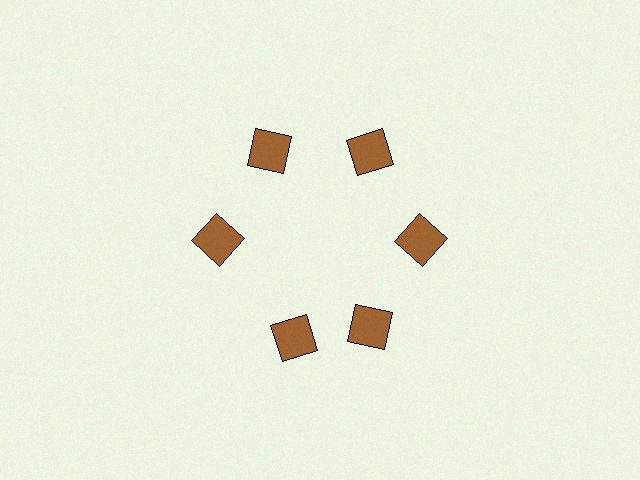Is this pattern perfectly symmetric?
No. The 6 brown squares are arranged in a ring, but one element near the 7 o'clock position is rotated out of alignment along the ring, breaking the 6-fold rotational symmetry.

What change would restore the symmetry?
The symmetry would be restored by rotating it back into even spacing with its neighbors so that all 6 squares sit at equal angles and equal distance from the center.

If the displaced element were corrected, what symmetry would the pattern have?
It would have 6-fold rotational symmetry — the pattern would map onto itself every 60 degrees.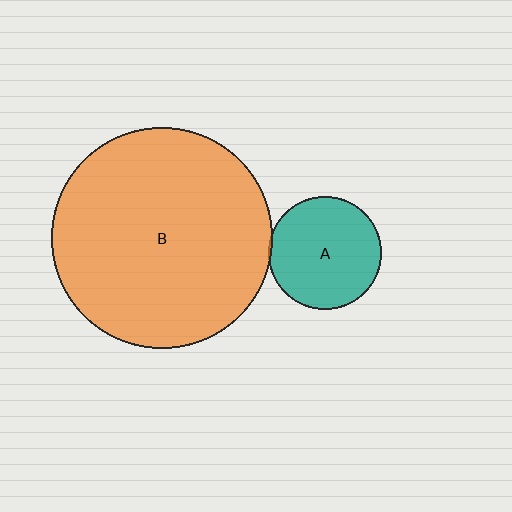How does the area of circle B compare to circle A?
Approximately 3.9 times.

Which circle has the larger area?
Circle B (orange).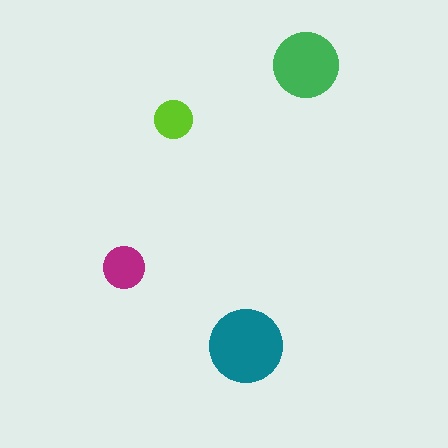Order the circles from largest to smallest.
the teal one, the green one, the magenta one, the lime one.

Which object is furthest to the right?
The green circle is rightmost.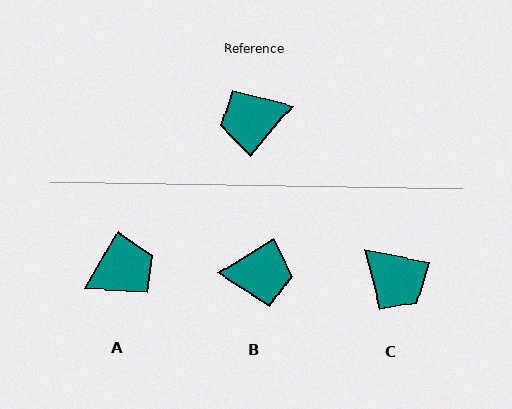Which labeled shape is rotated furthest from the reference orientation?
A, about 170 degrees away.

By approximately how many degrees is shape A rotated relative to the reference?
Approximately 170 degrees clockwise.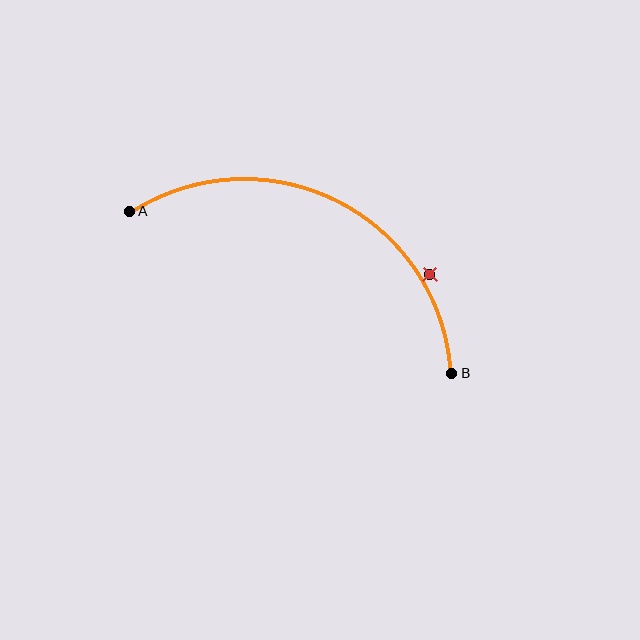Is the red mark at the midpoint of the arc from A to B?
No — the red mark does not lie on the arc at all. It sits slightly outside the curve.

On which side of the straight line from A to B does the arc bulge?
The arc bulges above the straight line connecting A and B.